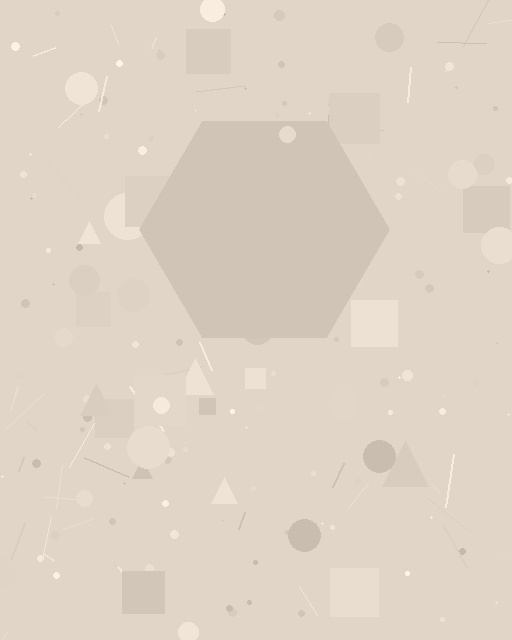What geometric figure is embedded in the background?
A hexagon is embedded in the background.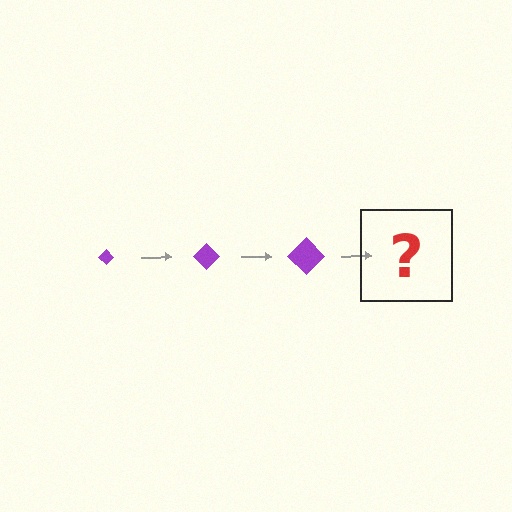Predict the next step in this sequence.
The next step is a purple diamond, larger than the previous one.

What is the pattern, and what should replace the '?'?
The pattern is that the diamond gets progressively larger each step. The '?' should be a purple diamond, larger than the previous one.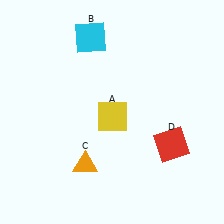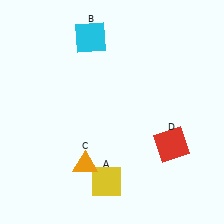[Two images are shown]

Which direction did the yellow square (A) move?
The yellow square (A) moved down.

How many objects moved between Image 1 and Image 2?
1 object moved between the two images.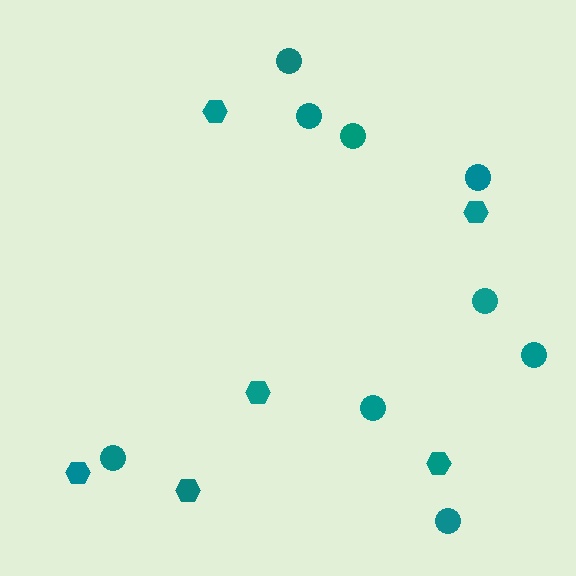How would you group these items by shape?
There are 2 groups: one group of circles (9) and one group of hexagons (6).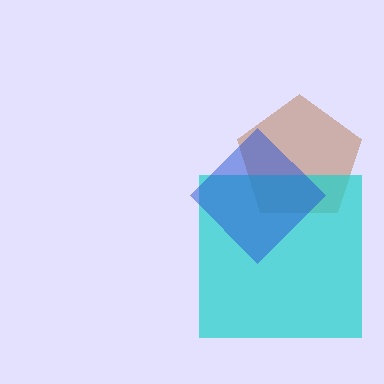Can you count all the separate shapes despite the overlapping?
Yes, there are 3 separate shapes.